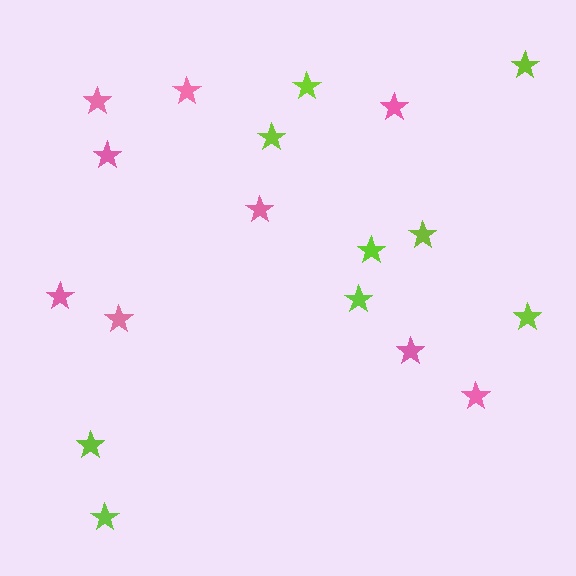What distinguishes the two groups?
There are 2 groups: one group of pink stars (9) and one group of lime stars (9).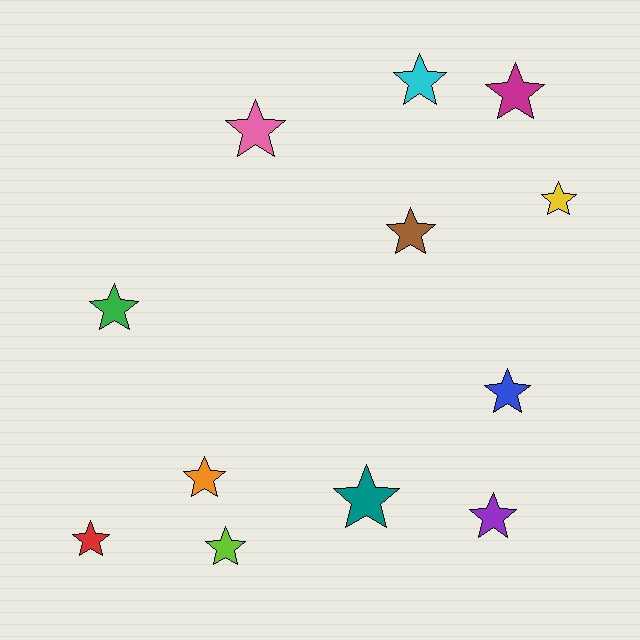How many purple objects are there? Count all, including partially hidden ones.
There is 1 purple object.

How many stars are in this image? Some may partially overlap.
There are 12 stars.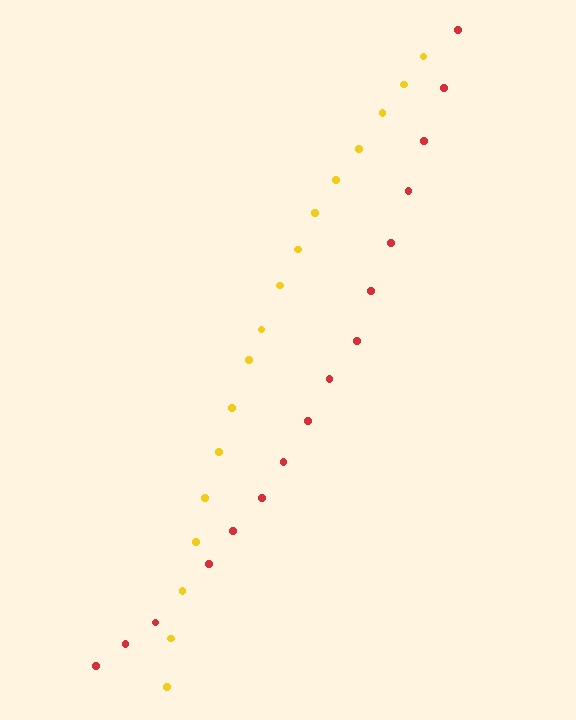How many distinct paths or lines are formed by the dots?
There are 2 distinct paths.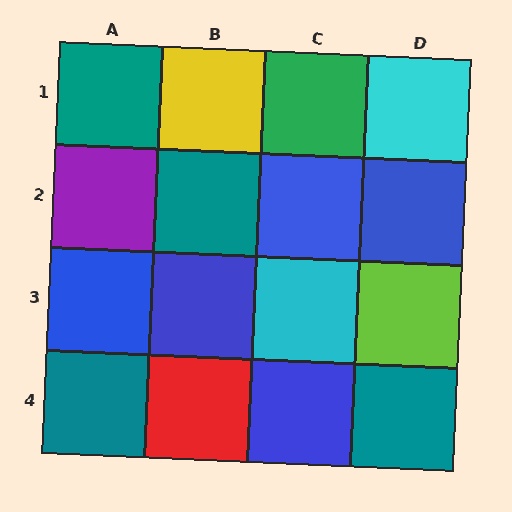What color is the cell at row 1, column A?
Teal.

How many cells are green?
1 cell is green.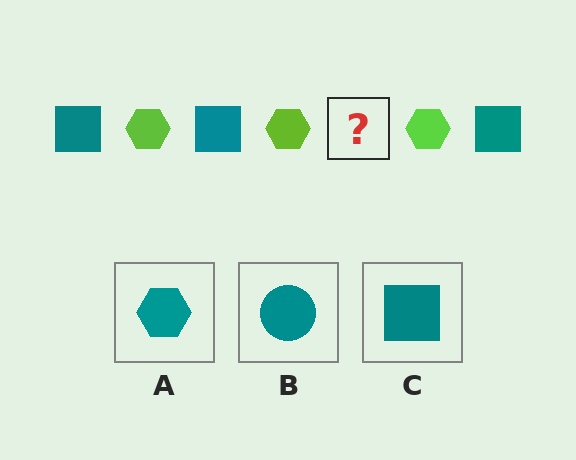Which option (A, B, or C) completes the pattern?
C.